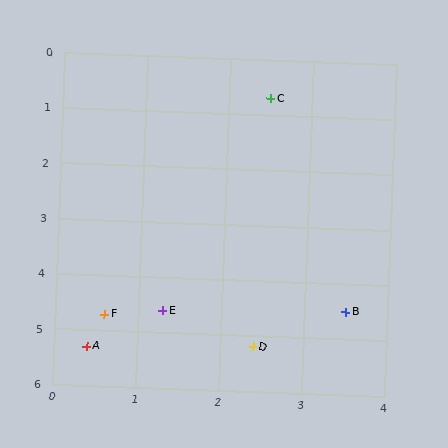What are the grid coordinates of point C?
Point C is at approximately (2.5, 0.7).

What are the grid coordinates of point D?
Point D is at approximately (2.4, 5.2).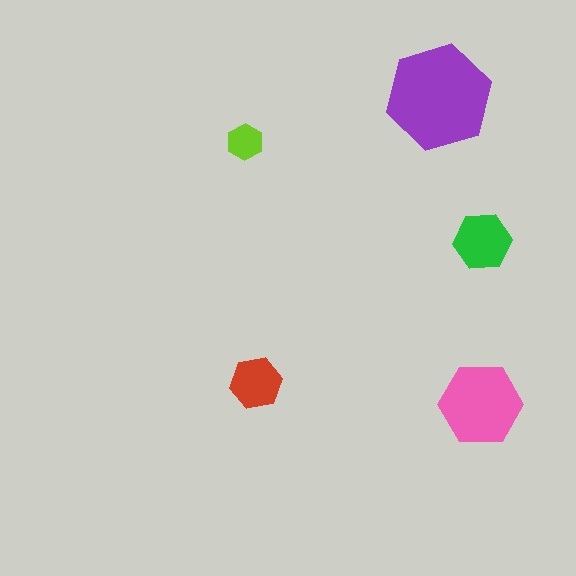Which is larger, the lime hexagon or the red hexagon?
The red one.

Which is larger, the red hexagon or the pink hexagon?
The pink one.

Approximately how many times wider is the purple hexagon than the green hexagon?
About 2 times wider.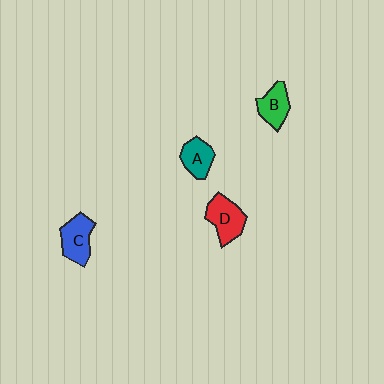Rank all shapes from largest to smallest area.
From largest to smallest: D (red), C (blue), B (green), A (teal).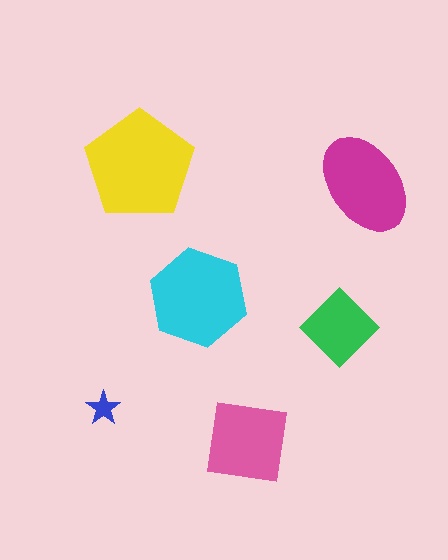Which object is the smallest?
The blue star.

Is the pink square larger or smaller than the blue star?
Larger.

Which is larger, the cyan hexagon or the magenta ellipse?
The cyan hexagon.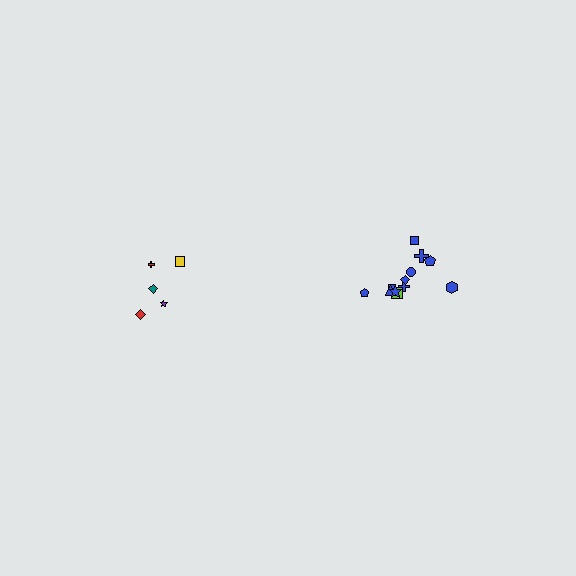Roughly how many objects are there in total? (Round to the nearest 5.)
Roughly 15 objects in total.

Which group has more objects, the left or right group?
The right group.